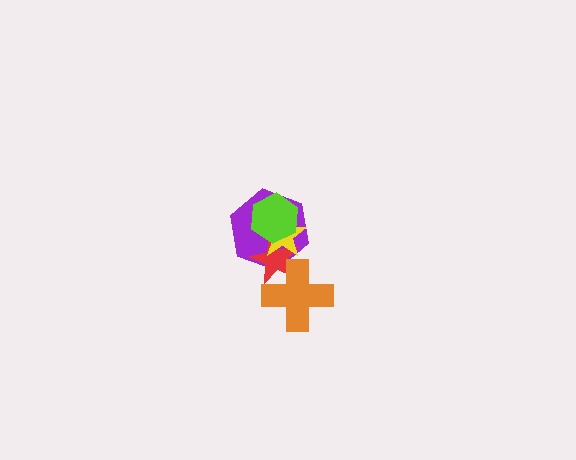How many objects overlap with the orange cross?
1 object overlaps with the orange cross.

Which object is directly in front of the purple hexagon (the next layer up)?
The red star is directly in front of the purple hexagon.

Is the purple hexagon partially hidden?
Yes, it is partially covered by another shape.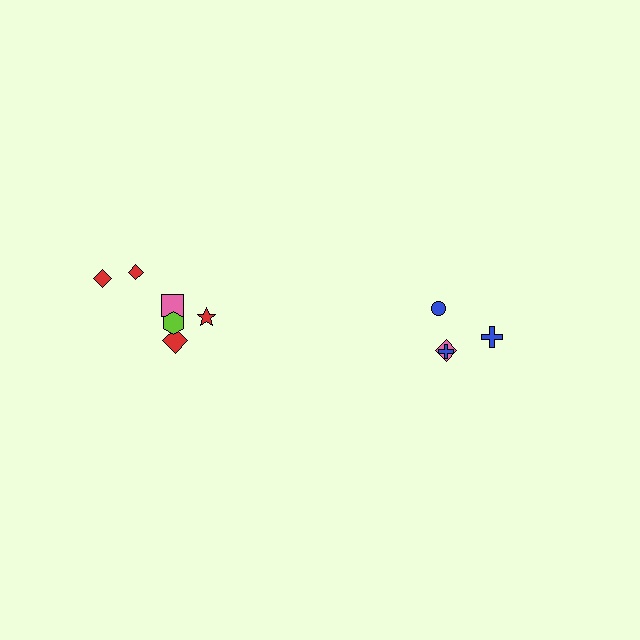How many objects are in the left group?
There are 6 objects.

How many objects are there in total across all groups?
There are 10 objects.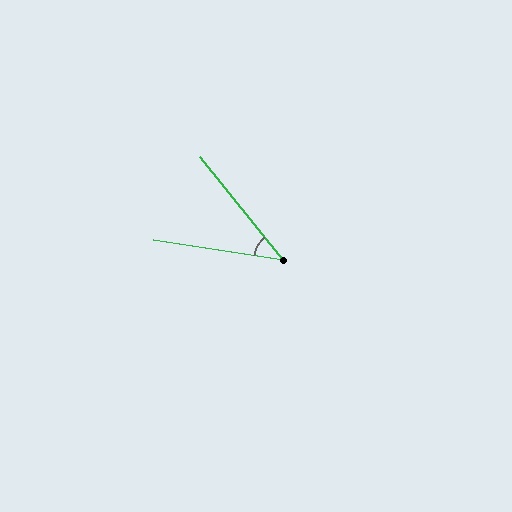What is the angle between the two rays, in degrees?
Approximately 43 degrees.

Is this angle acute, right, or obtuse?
It is acute.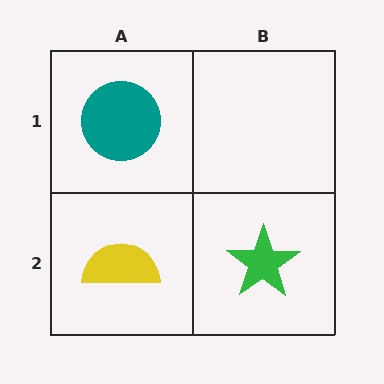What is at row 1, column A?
A teal circle.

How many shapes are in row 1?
1 shape.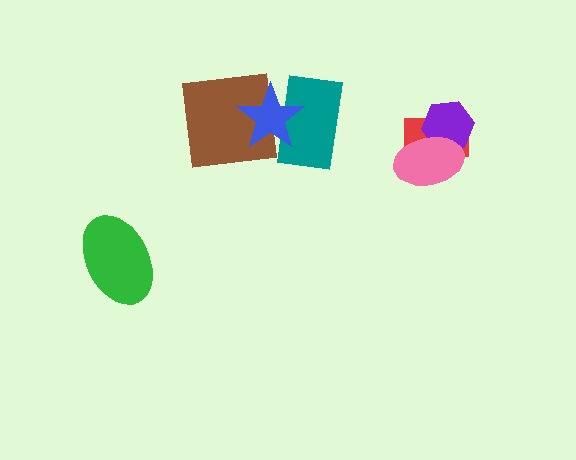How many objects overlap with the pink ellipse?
2 objects overlap with the pink ellipse.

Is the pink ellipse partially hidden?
No, no other shape covers it.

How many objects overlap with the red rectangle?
2 objects overlap with the red rectangle.